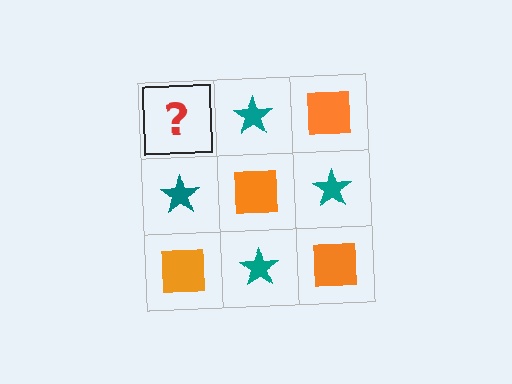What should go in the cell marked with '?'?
The missing cell should contain an orange square.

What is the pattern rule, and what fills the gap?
The rule is that it alternates orange square and teal star in a checkerboard pattern. The gap should be filled with an orange square.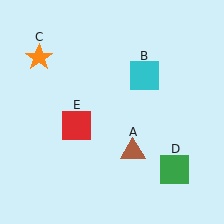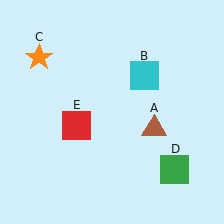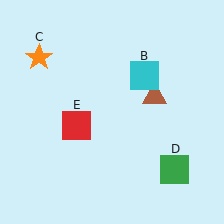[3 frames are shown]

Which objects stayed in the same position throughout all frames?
Cyan square (object B) and orange star (object C) and green square (object D) and red square (object E) remained stationary.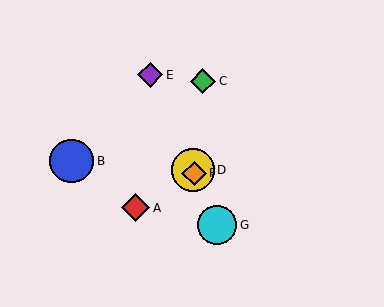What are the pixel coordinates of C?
Object C is at (203, 81).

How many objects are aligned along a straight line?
4 objects (D, E, F, G) are aligned along a straight line.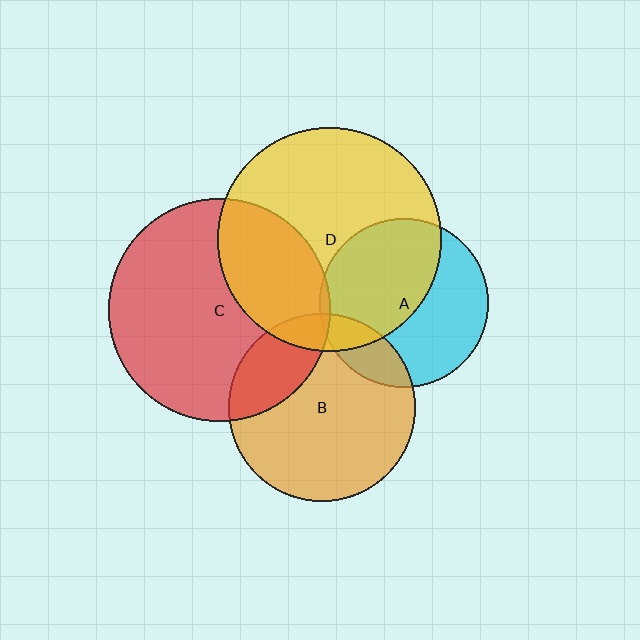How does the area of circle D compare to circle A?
Approximately 1.8 times.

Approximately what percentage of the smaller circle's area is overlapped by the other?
Approximately 5%.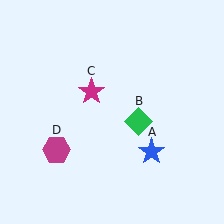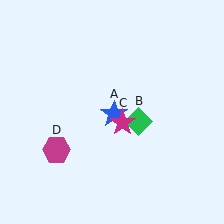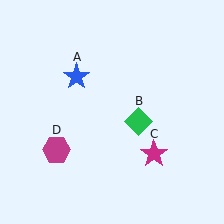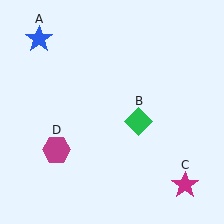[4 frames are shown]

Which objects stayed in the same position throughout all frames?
Green diamond (object B) and magenta hexagon (object D) remained stationary.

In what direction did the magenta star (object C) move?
The magenta star (object C) moved down and to the right.